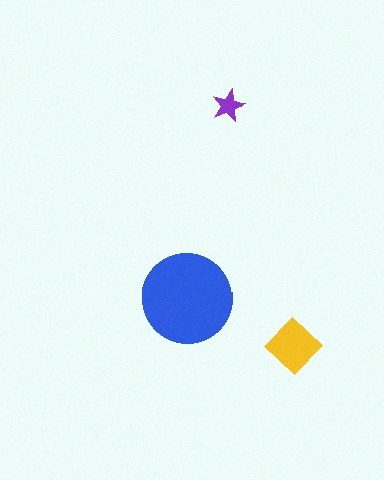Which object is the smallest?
The purple star.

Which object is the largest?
The blue circle.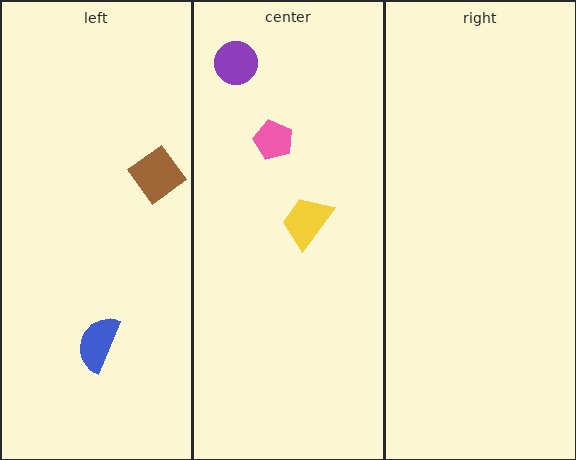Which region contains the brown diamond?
The left region.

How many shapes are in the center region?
3.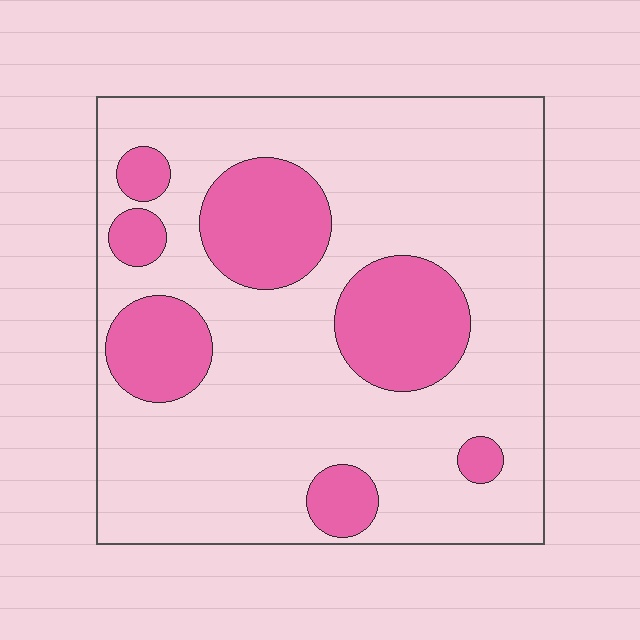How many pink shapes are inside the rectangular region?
7.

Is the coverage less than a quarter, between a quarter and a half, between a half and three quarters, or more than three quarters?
Less than a quarter.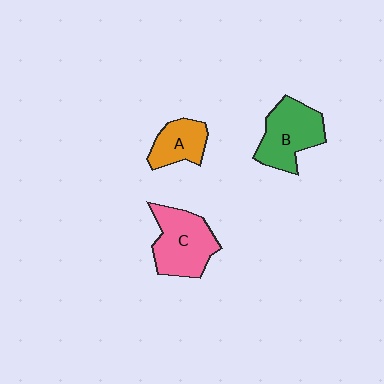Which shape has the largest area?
Shape C (pink).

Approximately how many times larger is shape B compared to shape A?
Approximately 1.6 times.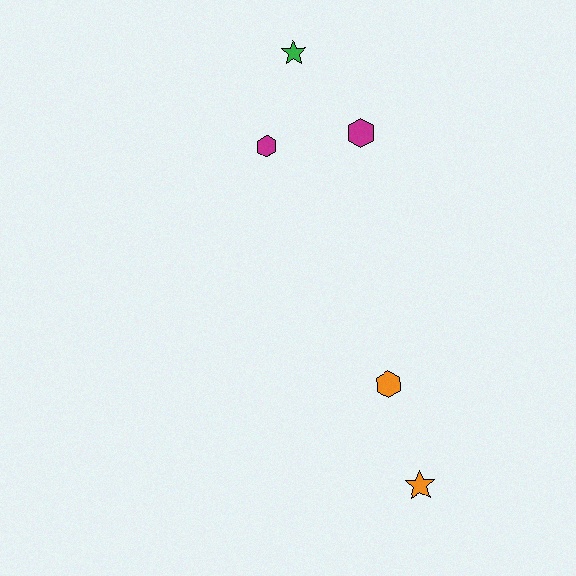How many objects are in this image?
There are 5 objects.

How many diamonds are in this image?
There are no diamonds.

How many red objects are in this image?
There are no red objects.